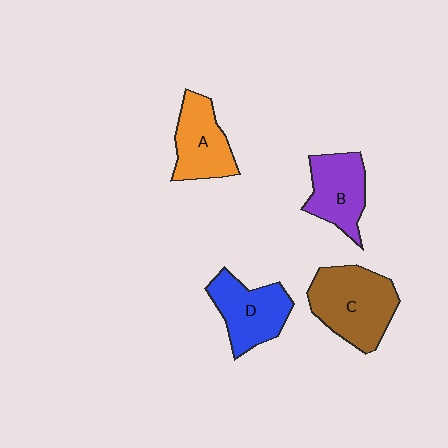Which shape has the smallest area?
Shape B (purple).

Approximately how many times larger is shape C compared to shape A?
Approximately 1.4 times.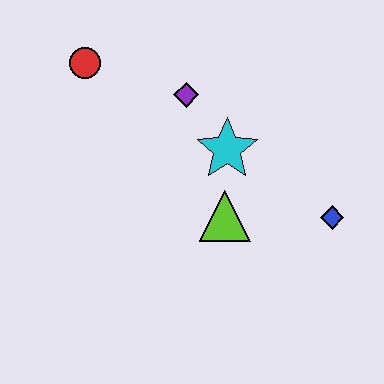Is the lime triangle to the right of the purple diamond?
Yes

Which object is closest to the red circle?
The purple diamond is closest to the red circle.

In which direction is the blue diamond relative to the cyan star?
The blue diamond is to the right of the cyan star.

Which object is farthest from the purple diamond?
The blue diamond is farthest from the purple diamond.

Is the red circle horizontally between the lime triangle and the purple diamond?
No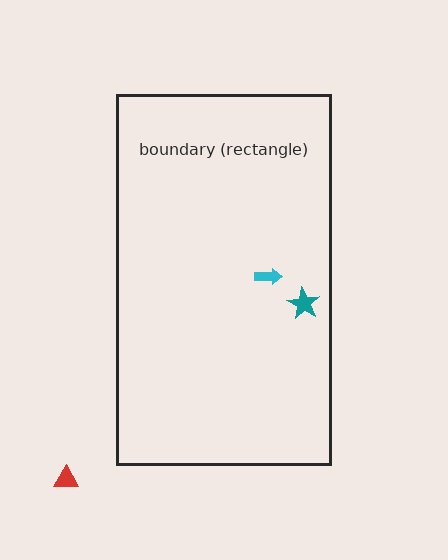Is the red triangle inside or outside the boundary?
Outside.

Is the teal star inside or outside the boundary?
Inside.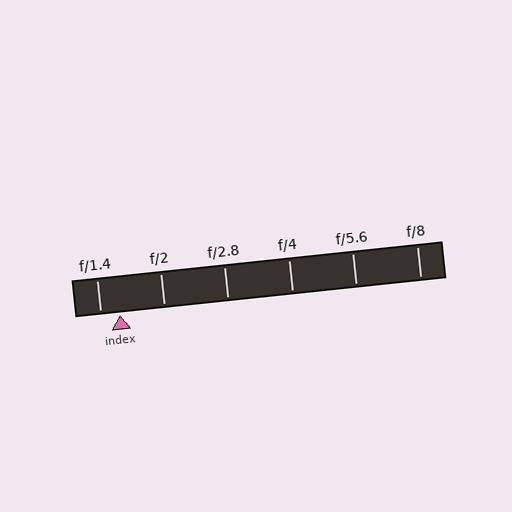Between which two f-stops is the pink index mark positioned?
The index mark is between f/1.4 and f/2.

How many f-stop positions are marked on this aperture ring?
There are 6 f-stop positions marked.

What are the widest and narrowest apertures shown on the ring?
The widest aperture shown is f/1.4 and the narrowest is f/8.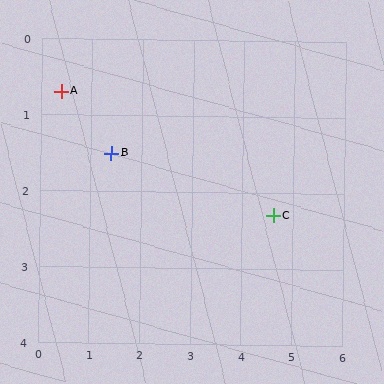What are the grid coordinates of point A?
Point A is at approximately (0.4, 0.7).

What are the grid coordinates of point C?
Point C is at approximately (4.6, 2.3).